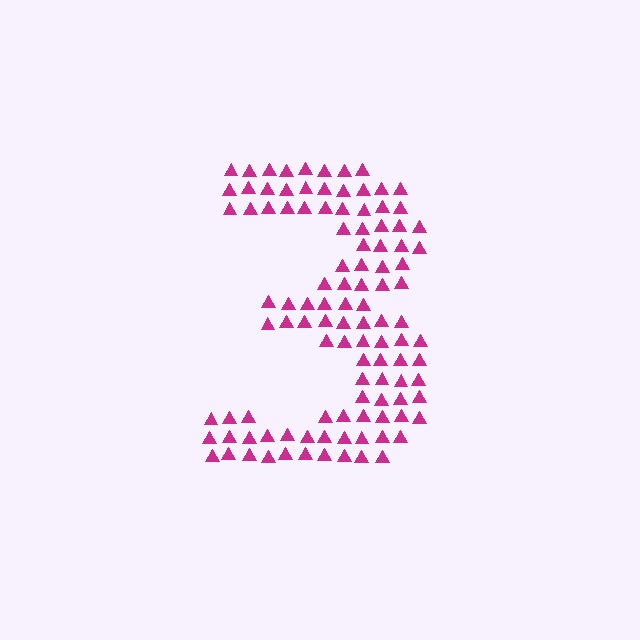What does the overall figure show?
The overall figure shows the digit 3.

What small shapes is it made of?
It is made of small triangles.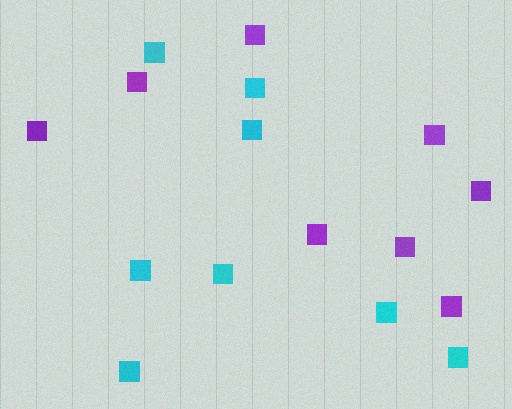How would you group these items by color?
There are 2 groups: one group of purple squares (8) and one group of cyan squares (8).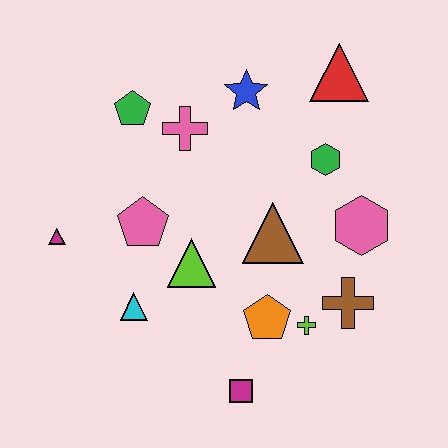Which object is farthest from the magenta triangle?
The red triangle is farthest from the magenta triangle.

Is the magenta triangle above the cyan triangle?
Yes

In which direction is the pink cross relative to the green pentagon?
The pink cross is to the right of the green pentagon.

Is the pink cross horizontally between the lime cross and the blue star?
No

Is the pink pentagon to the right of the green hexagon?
No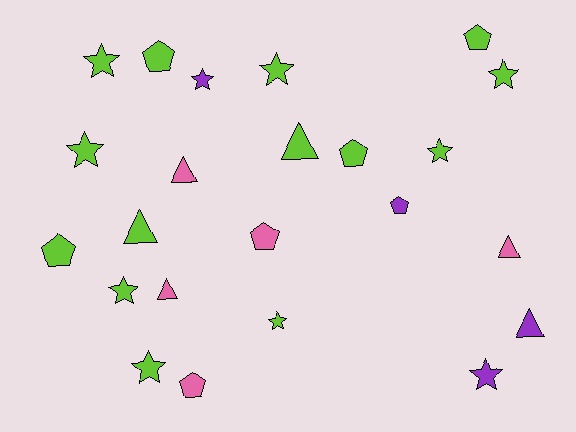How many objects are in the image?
There are 23 objects.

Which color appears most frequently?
Lime, with 14 objects.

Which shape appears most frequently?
Star, with 10 objects.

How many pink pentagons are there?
There are 2 pink pentagons.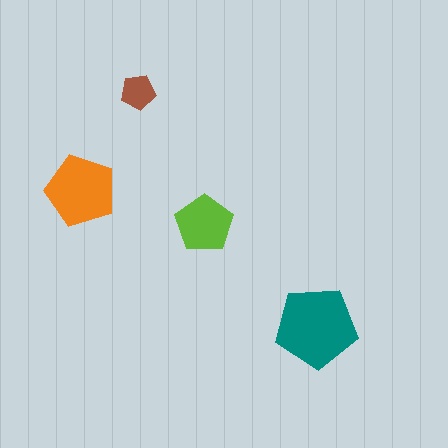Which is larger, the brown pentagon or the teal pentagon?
The teal one.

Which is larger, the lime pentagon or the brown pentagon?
The lime one.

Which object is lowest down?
The teal pentagon is bottommost.